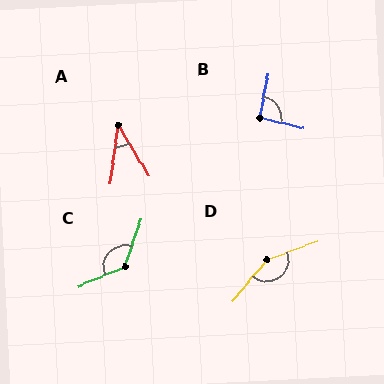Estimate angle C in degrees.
Approximately 132 degrees.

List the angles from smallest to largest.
A (39°), B (92°), C (132°), D (150°).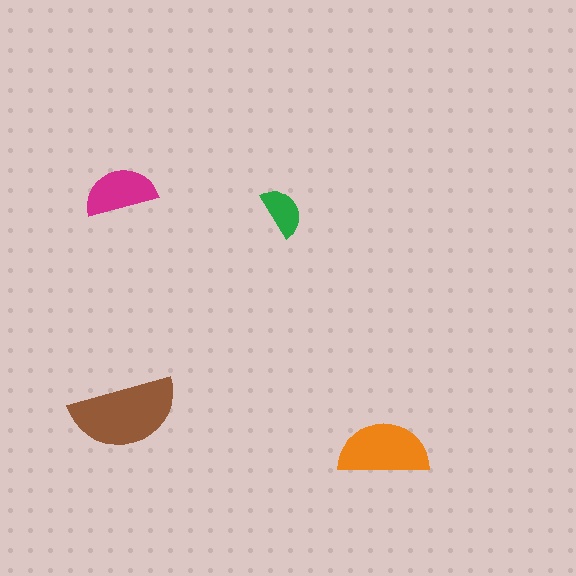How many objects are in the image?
There are 4 objects in the image.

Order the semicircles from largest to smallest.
the brown one, the orange one, the magenta one, the green one.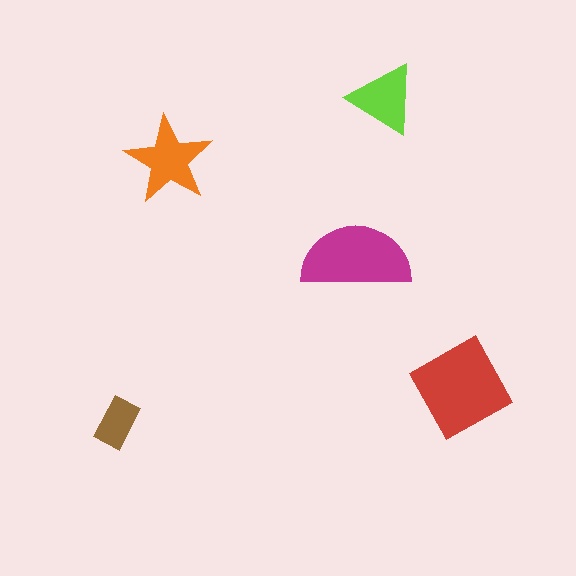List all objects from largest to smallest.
The red diamond, the magenta semicircle, the orange star, the lime triangle, the brown rectangle.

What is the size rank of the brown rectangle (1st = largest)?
5th.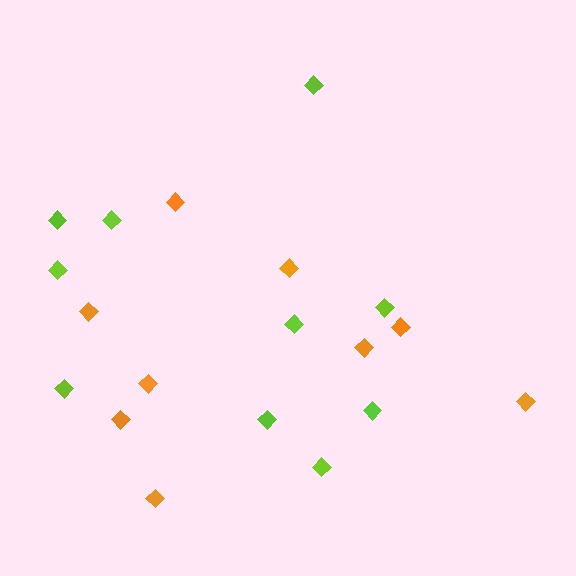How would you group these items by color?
There are 2 groups: one group of orange diamonds (9) and one group of lime diamonds (10).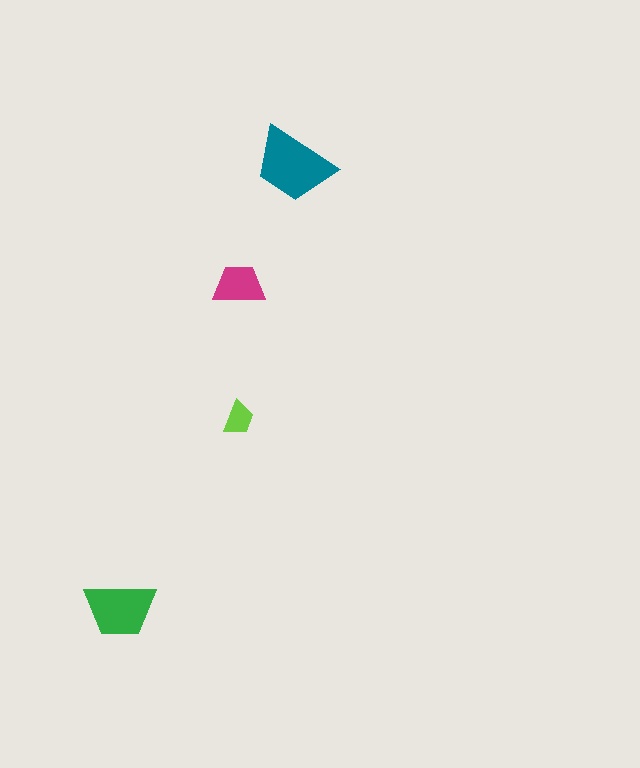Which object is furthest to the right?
The teal trapezoid is rightmost.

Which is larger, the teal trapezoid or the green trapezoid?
The teal one.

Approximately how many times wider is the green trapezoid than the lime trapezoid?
About 2 times wider.